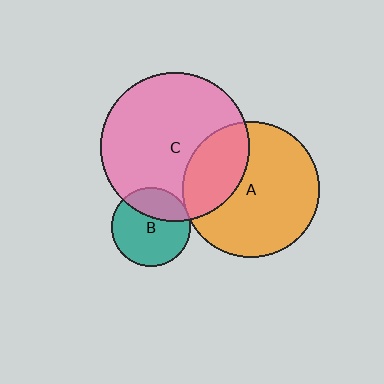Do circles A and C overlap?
Yes.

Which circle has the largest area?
Circle C (pink).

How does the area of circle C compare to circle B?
Approximately 3.5 times.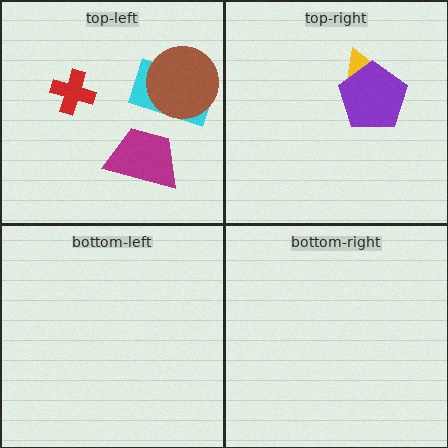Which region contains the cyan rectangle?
The top-left region.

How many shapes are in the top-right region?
2.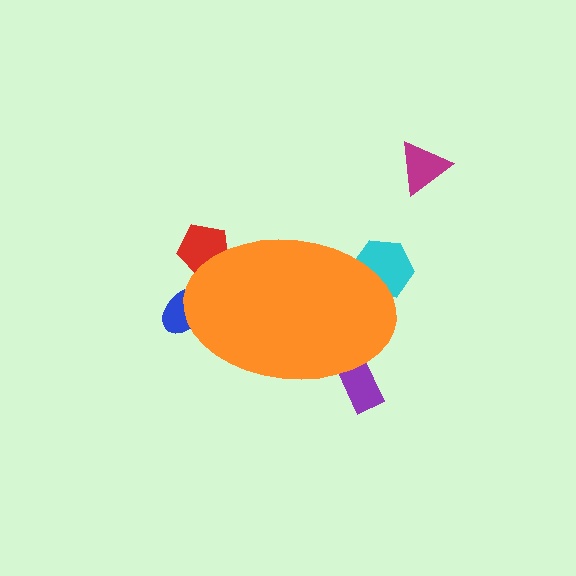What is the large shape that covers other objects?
An orange ellipse.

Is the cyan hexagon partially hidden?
Yes, the cyan hexagon is partially hidden behind the orange ellipse.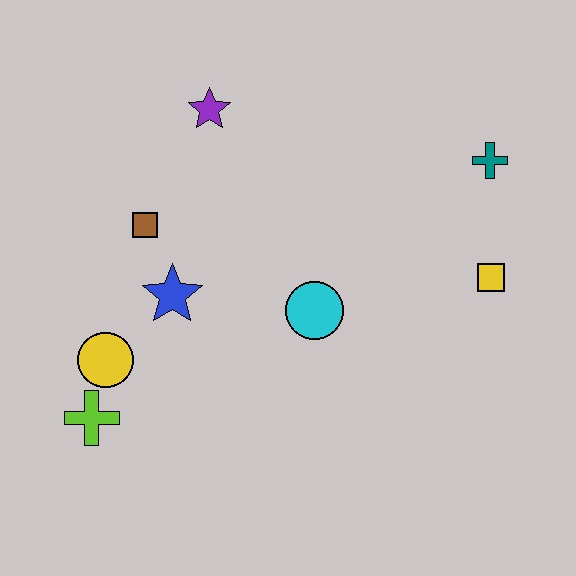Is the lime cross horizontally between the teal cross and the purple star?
No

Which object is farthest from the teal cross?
The lime cross is farthest from the teal cross.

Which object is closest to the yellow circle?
The lime cross is closest to the yellow circle.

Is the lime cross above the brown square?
No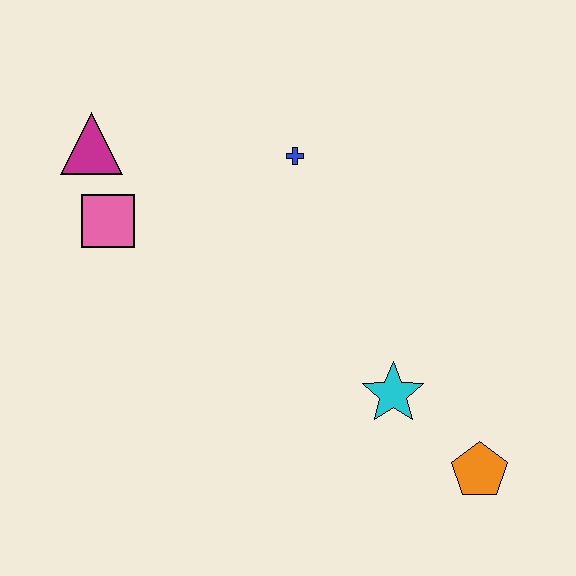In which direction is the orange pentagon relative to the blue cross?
The orange pentagon is below the blue cross.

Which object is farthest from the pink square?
The orange pentagon is farthest from the pink square.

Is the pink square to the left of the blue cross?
Yes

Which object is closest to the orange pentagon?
The cyan star is closest to the orange pentagon.